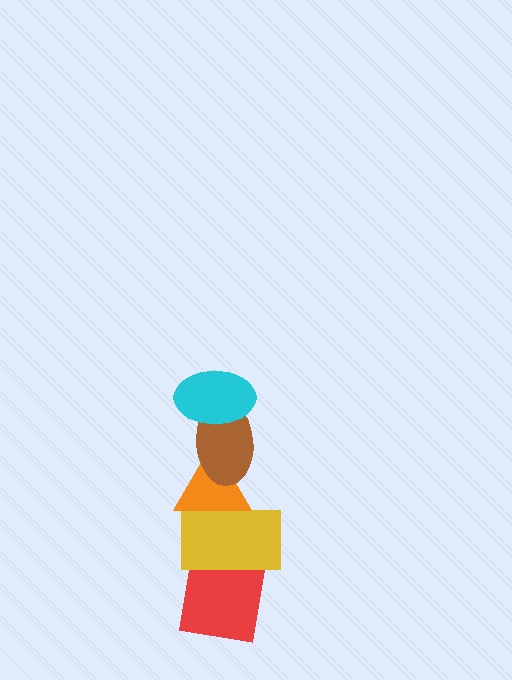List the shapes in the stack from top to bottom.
From top to bottom: the cyan ellipse, the brown ellipse, the orange triangle, the yellow rectangle, the red square.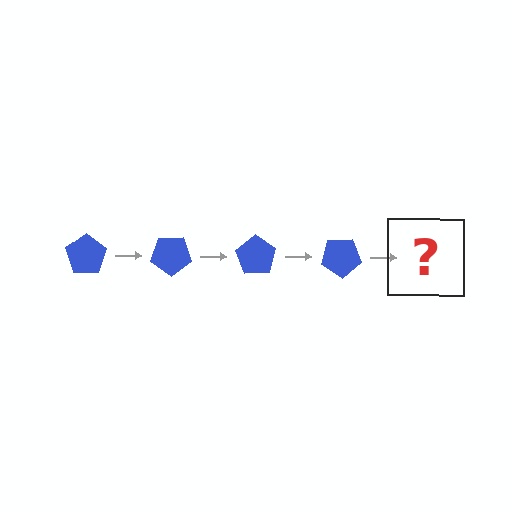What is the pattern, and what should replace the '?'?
The pattern is that the pentagon rotates 35 degrees each step. The '?' should be a blue pentagon rotated 140 degrees.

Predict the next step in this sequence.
The next step is a blue pentagon rotated 140 degrees.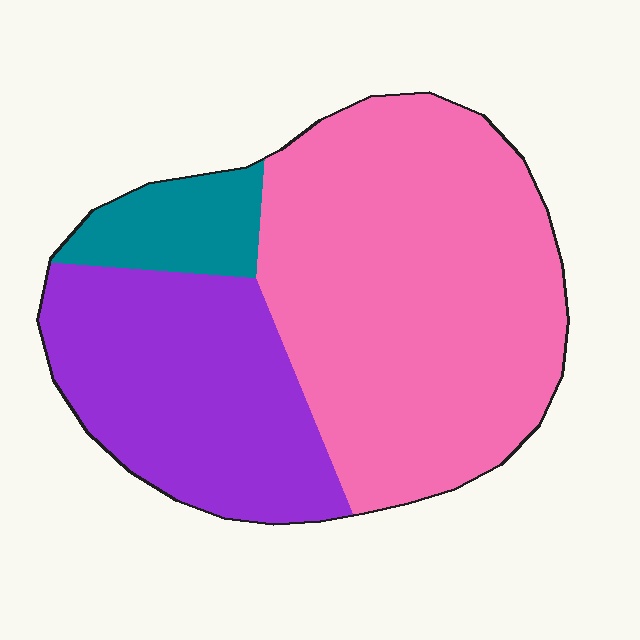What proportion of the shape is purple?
Purple takes up about one third (1/3) of the shape.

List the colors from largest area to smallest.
From largest to smallest: pink, purple, teal.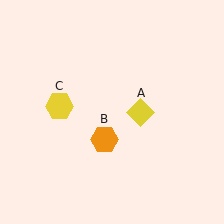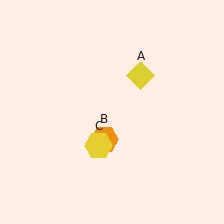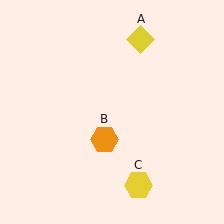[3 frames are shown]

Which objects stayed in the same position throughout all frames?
Orange hexagon (object B) remained stationary.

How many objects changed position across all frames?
2 objects changed position: yellow diamond (object A), yellow hexagon (object C).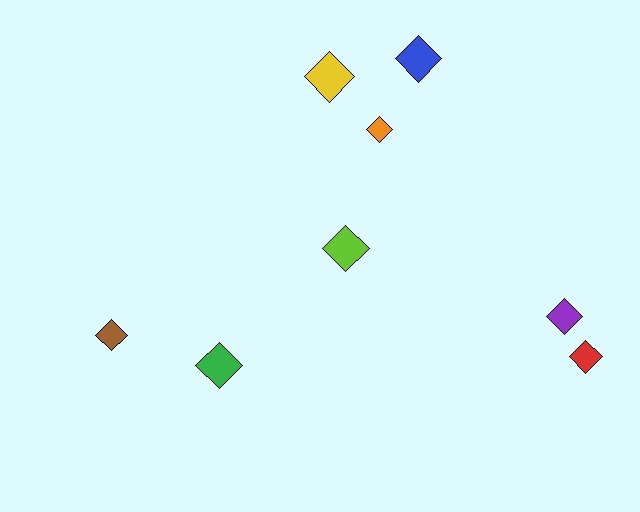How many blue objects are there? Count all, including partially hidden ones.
There is 1 blue object.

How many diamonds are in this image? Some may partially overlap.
There are 8 diamonds.